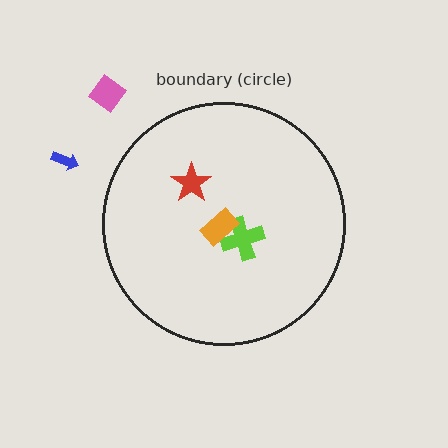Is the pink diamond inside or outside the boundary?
Outside.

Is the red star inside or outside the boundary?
Inside.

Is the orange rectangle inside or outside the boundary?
Inside.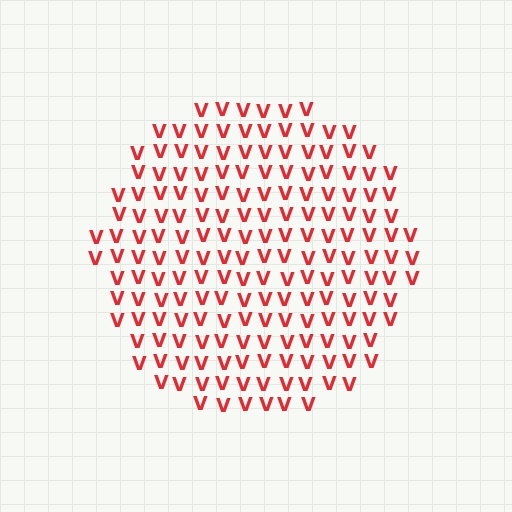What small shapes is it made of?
It is made of small letter V's.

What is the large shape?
The large shape is a circle.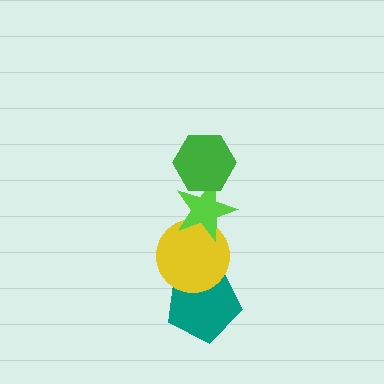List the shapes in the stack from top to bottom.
From top to bottom: the green hexagon, the lime star, the yellow circle, the teal pentagon.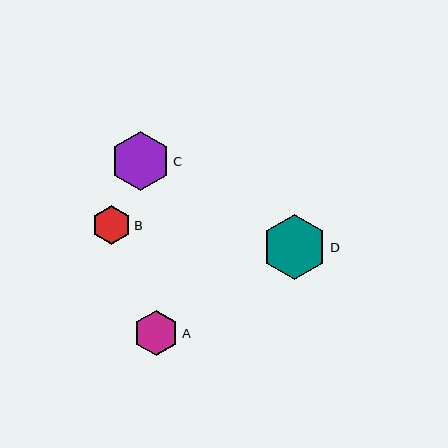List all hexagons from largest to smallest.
From largest to smallest: D, C, A, B.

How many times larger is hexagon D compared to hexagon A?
Hexagon D is approximately 1.4 times the size of hexagon A.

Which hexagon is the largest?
Hexagon D is the largest with a size of approximately 65 pixels.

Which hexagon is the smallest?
Hexagon B is the smallest with a size of approximately 39 pixels.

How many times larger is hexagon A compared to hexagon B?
Hexagon A is approximately 1.2 times the size of hexagon B.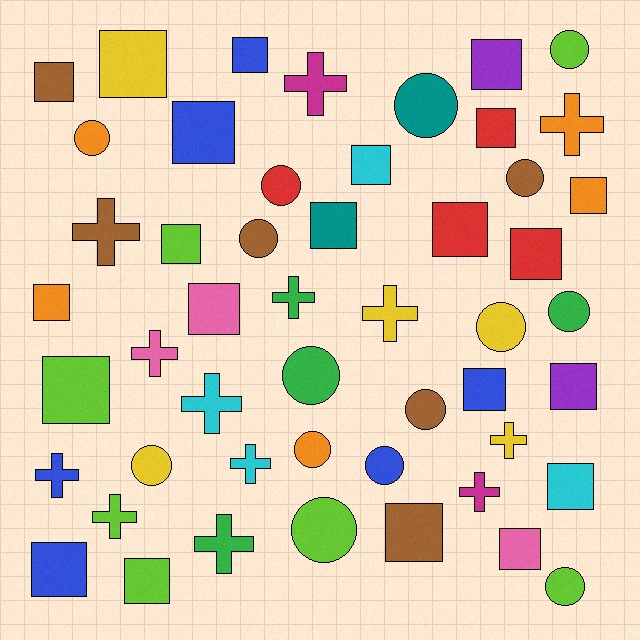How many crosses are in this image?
There are 13 crosses.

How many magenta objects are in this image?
There are 2 magenta objects.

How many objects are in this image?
There are 50 objects.